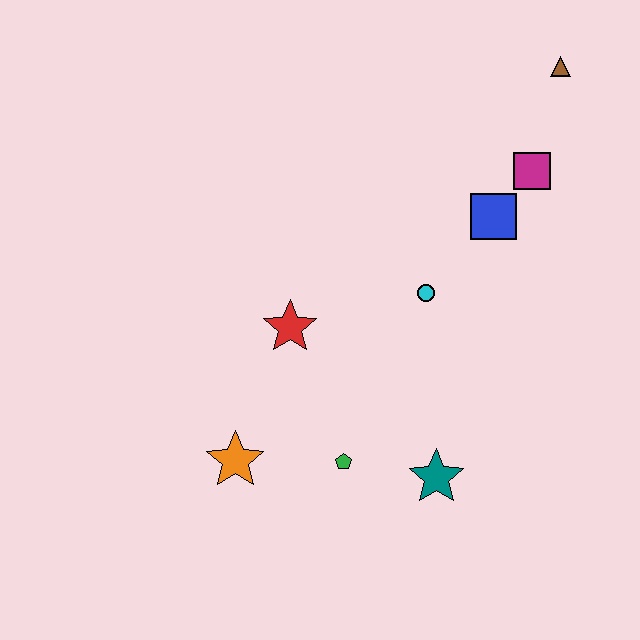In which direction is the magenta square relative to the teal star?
The magenta square is above the teal star.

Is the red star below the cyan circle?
Yes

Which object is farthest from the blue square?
The orange star is farthest from the blue square.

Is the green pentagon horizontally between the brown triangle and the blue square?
No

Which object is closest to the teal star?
The green pentagon is closest to the teal star.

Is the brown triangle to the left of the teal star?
No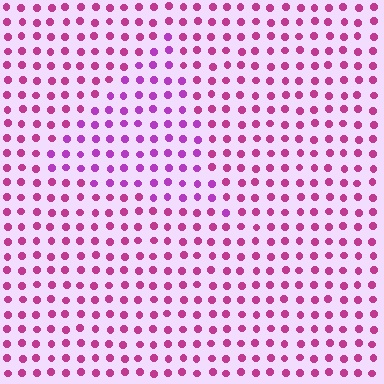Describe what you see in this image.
The image is filled with small magenta elements in a uniform arrangement. A triangle-shaped region is visible where the elements are tinted to a slightly different hue, forming a subtle color boundary.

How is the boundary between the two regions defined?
The boundary is defined purely by a slight shift in hue (about 27 degrees). Spacing, size, and orientation are identical on both sides.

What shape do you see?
I see a triangle.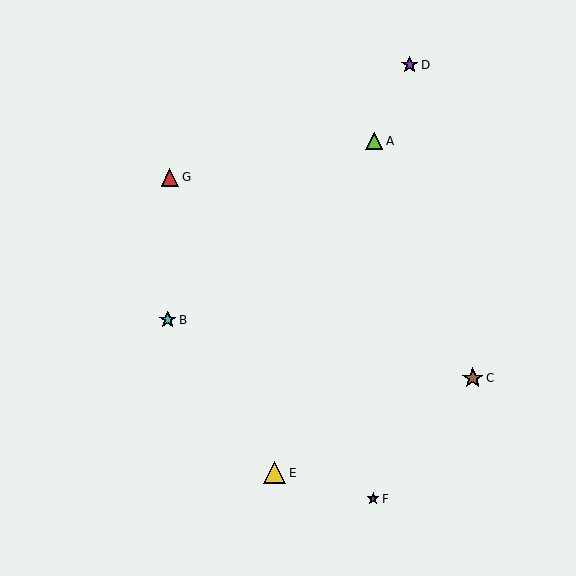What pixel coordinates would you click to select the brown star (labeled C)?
Click at (473, 378) to select the brown star C.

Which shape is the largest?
The yellow triangle (labeled E) is the largest.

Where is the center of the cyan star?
The center of the cyan star is at (168, 320).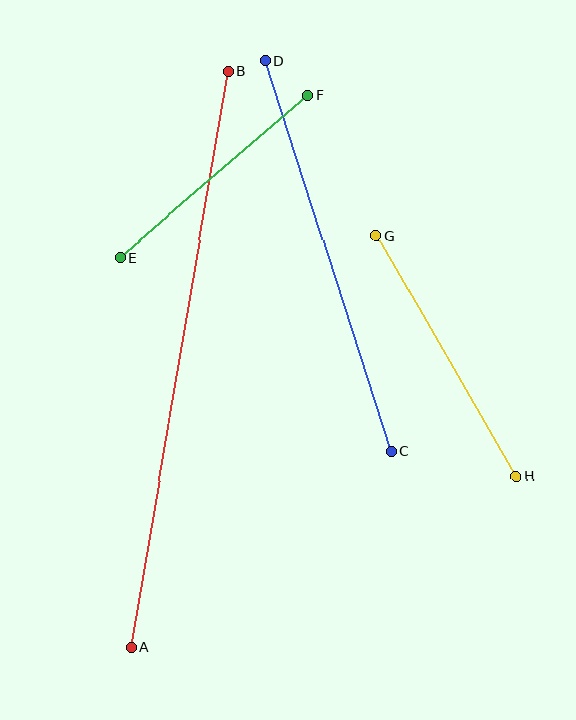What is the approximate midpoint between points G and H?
The midpoint is at approximately (446, 356) pixels.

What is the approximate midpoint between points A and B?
The midpoint is at approximately (180, 359) pixels.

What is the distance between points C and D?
The distance is approximately 410 pixels.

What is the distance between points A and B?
The distance is approximately 584 pixels.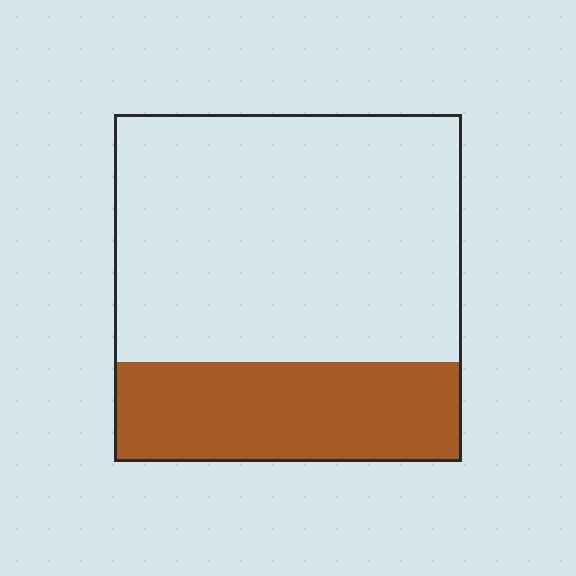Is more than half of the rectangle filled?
No.